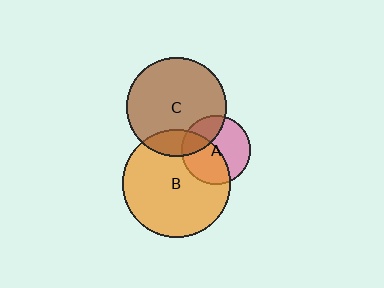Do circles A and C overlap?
Yes.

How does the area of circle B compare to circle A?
Approximately 2.4 times.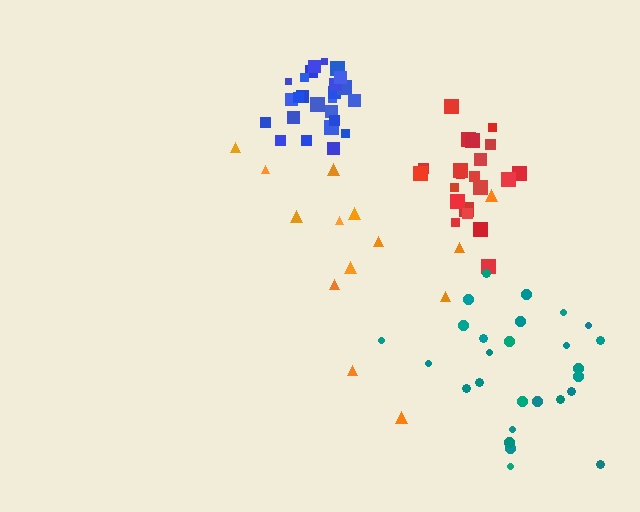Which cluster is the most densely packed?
Blue.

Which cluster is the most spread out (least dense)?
Orange.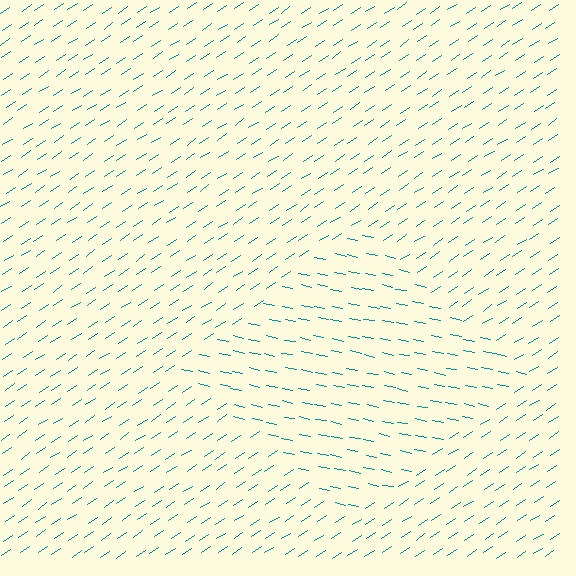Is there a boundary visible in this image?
Yes, there is a texture boundary formed by a change in line orientation.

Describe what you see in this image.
The image is filled with small teal line segments. A diamond region in the image has lines oriented differently from the surrounding lines, creating a visible texture boundary.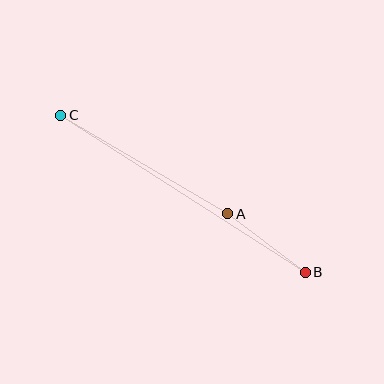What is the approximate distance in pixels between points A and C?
The distance between A and C is approximately 194 pixels.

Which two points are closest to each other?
Points A and B are closest to each other.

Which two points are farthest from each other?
Points B and C are farthest from each other.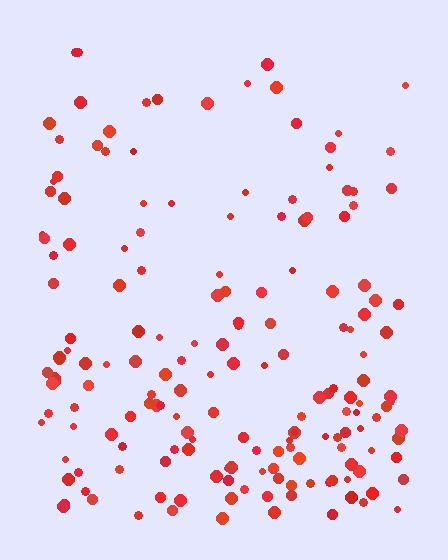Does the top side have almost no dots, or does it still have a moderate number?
Still a moderate number, just noticeably fewer than the bottom.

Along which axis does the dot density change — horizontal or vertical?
Vertical.